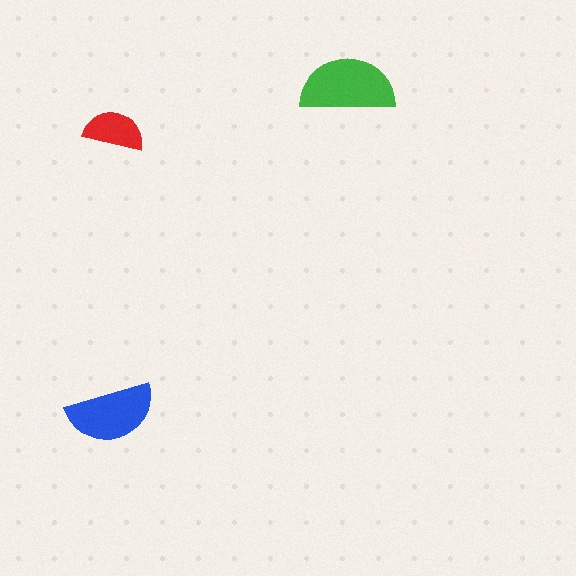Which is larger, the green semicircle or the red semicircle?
The green one.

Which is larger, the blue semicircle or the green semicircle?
The green one.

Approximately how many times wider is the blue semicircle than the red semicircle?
About 1.5 times wider.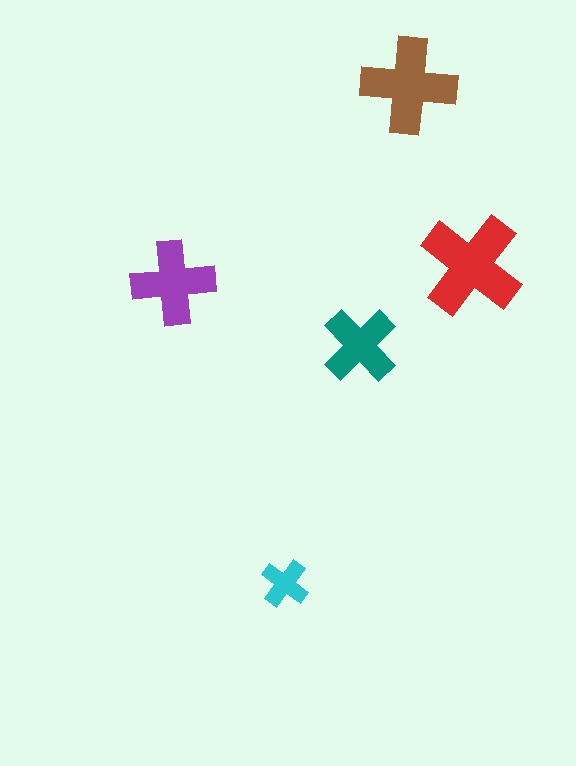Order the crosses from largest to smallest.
the red one, the brown one, the purple one, the teal one, the cyan one.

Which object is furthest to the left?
The purple cross is leftmost.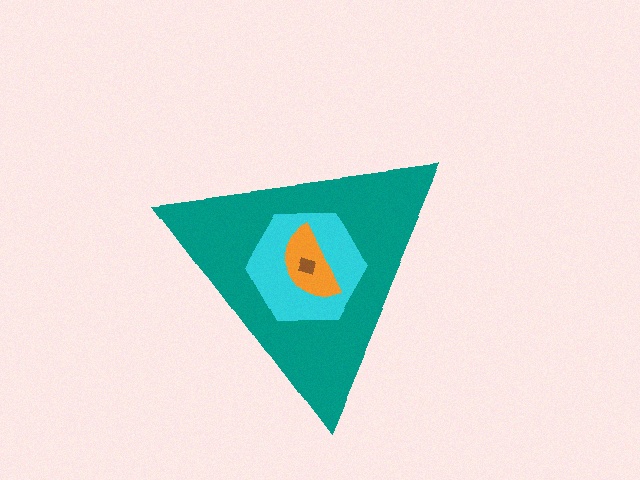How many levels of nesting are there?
4.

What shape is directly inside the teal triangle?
The cyan hexagon.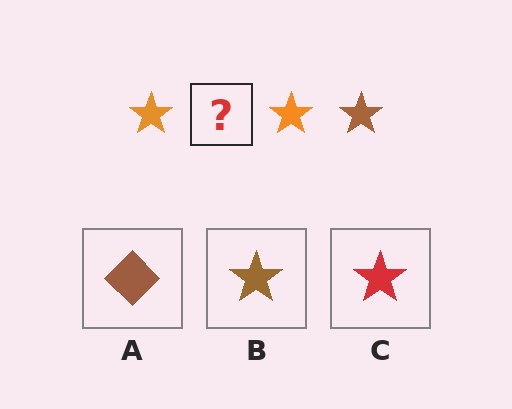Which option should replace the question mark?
Option B.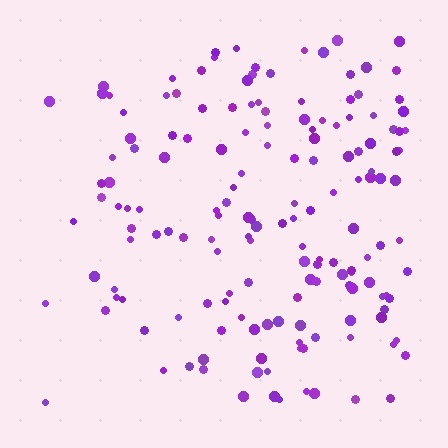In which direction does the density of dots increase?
From left to right, with the right side densest.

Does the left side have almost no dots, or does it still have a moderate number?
Still a moderate number, just noticeably fewer than the right.